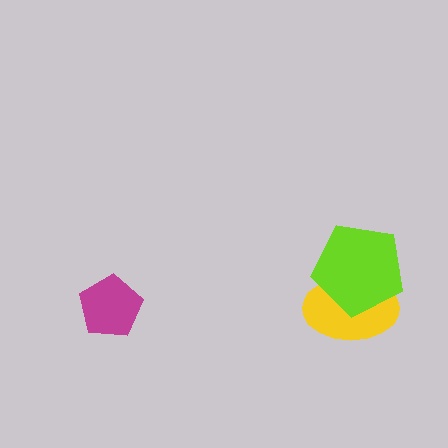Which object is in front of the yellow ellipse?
The lime pentagon is in front of the yellow ellipse.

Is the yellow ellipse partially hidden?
Yes, it is partially covered by another shape.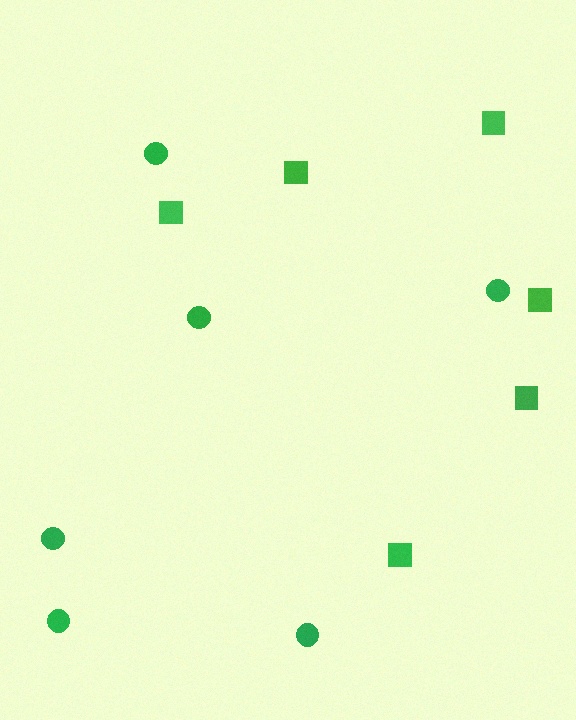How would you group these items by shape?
There are 2 groups: one group of circles (6) and one group of squares (6).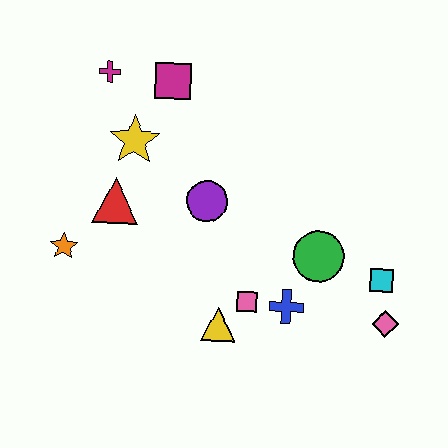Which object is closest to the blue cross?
The pink square is closest to the blue cross.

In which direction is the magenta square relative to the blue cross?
The magenta square is above the blue cross.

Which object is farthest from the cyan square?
The magenta cross is farthest from the cyan square.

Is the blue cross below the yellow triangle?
No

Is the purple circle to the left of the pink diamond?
Yes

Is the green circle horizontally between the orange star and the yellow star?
No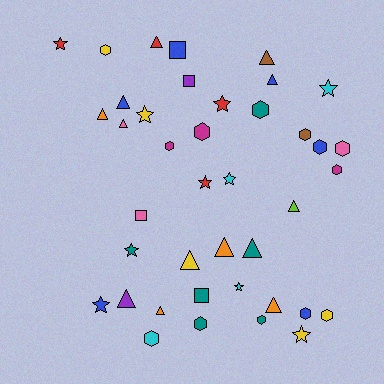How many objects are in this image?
There are 40 objects.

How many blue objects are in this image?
There are 6 blue objects.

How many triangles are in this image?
There are 13 triangles.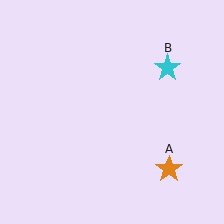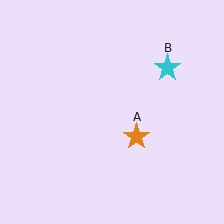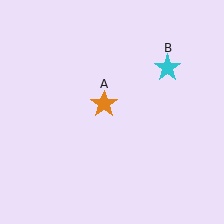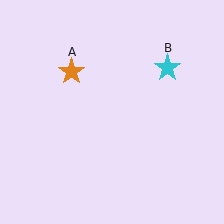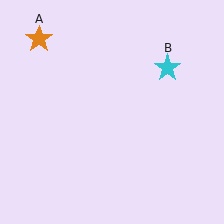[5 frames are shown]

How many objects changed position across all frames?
1 object changed position: orange star (object A).